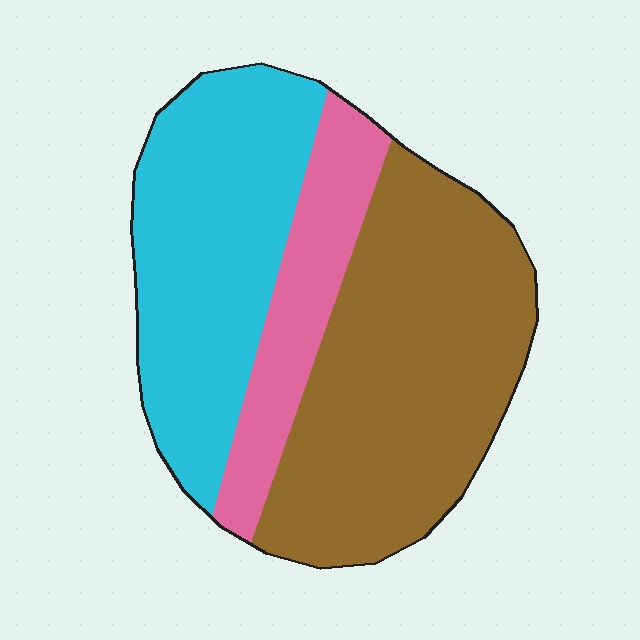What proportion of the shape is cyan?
Cyan covers about 35% of the shape.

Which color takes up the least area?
Pink, at roughly 15%.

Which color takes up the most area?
Brown, at roughly 45%.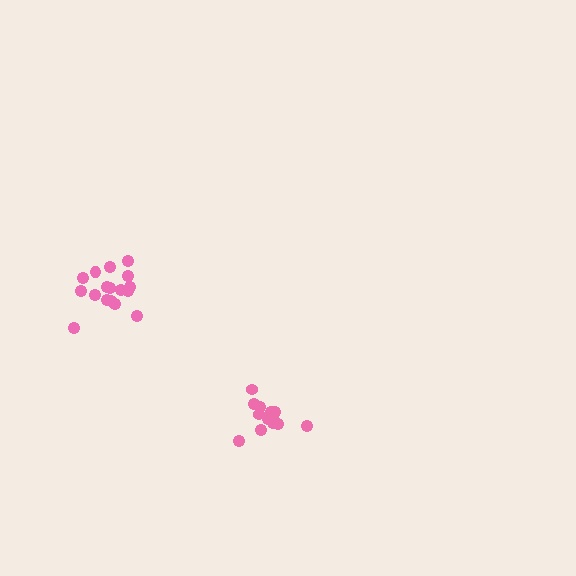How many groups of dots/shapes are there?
There are 2 groups.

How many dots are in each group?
Group 1: 15 dots, Group 2: 17 dots (32 total).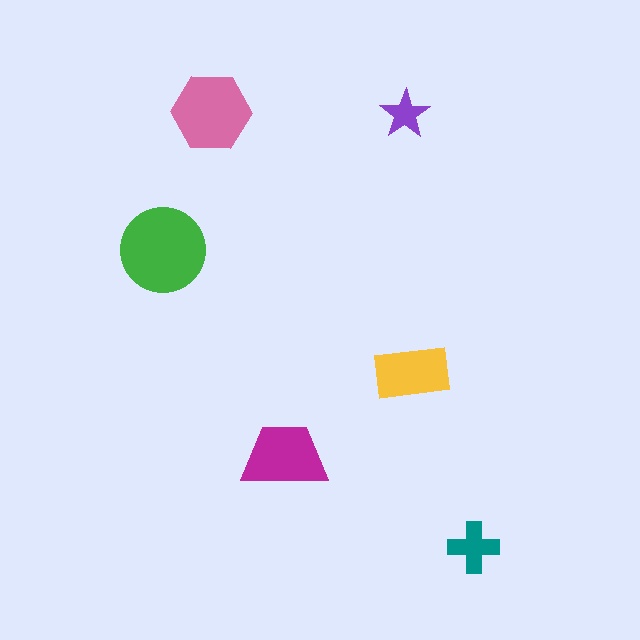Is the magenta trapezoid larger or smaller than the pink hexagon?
Smaller.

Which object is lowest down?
The teal cross is bottommost.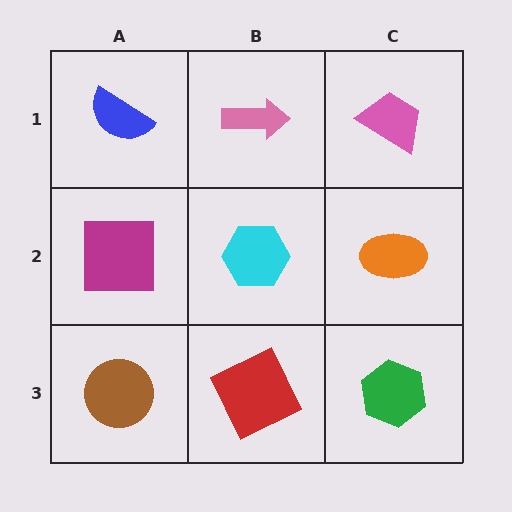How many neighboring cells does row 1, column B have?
3.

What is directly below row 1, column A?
A magenta square.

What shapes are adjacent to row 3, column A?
A magenta square (row 2, column A), a red square (row 3, column B).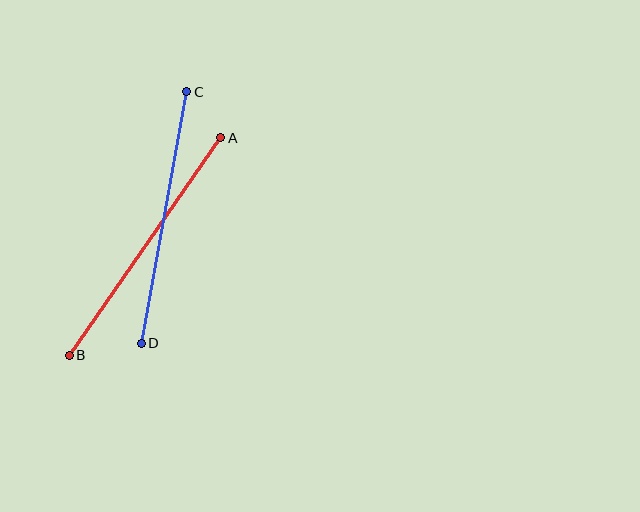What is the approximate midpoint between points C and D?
The midpoint is at approximately (164, 217) pixels.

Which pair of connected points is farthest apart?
Points A and B are farthest apart.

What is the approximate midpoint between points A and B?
The midpoint is at approximately (145, 246) pixels.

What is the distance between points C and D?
The distance is approximately 255 pixels.